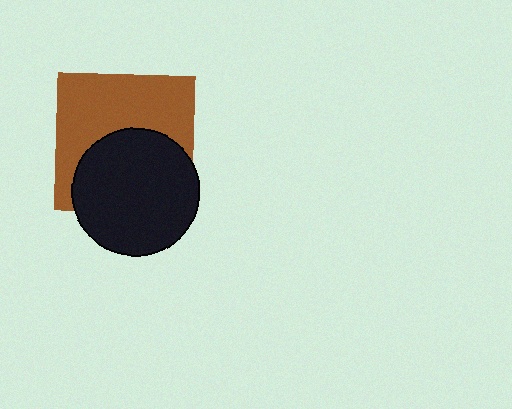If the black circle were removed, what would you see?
You would see the complete brown square.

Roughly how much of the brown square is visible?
About half of it is visible (roughly 54%).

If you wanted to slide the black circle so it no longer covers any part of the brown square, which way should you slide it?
Slide it down — that is the most direct way to separate the two shapes.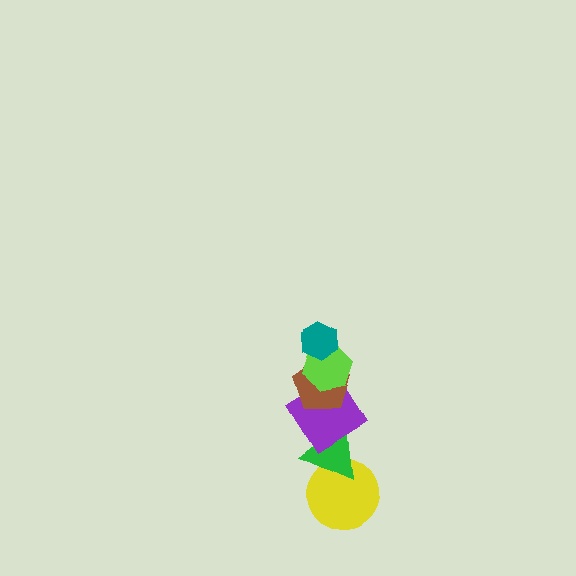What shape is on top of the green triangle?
The purple diamond is on top of the green triangle.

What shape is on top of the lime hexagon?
The teal hexagon is on top of the lime hexagon.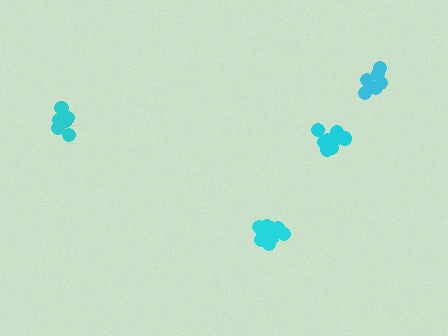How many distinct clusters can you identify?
There are 4 distinct clusters.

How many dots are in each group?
Group 1: 12 dots, Group 2: 7 dots, Group 3: 12 dots, Group 4: 8 dots (39 total).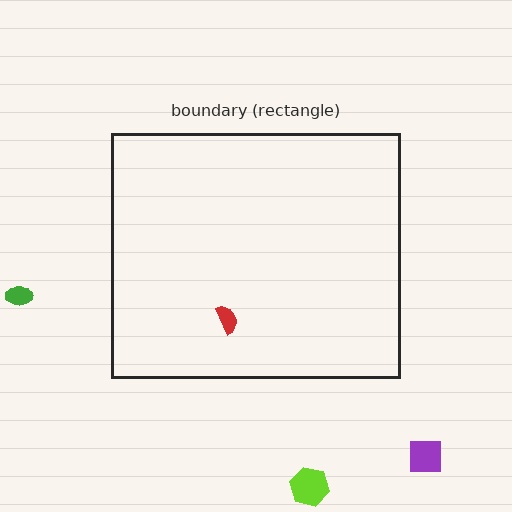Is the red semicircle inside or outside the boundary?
Inside.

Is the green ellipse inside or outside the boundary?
Outside.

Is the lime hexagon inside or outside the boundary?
Outside.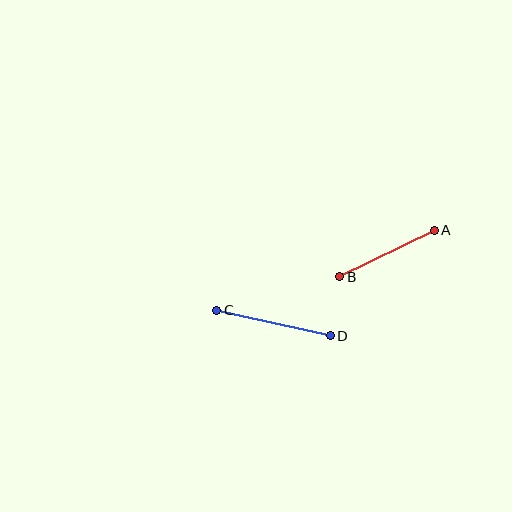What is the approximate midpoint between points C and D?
The midpoint is at approximately (273, 323) pixels.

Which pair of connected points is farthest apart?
Points C and D are farthest apart.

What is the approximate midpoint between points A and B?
The midpoint is at approximately (387, 254) pixels.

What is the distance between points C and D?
The distance is approximately 116 pixels.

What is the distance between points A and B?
The distance is approximately 106 pixels.